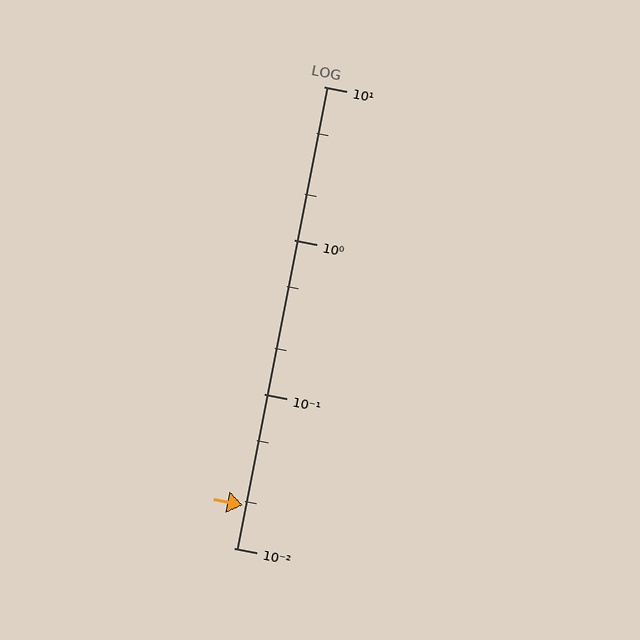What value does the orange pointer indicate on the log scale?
The pointer indicates approximately 0.019.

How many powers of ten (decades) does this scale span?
The scale spans 3 decades, from 0.01 to 10.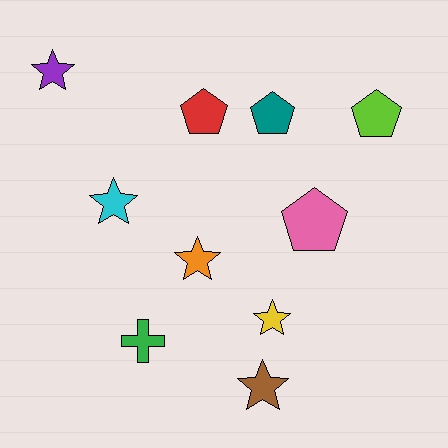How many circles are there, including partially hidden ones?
There are no circles.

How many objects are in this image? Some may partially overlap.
There are 10 objects.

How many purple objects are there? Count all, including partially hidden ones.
There is 1 purple object.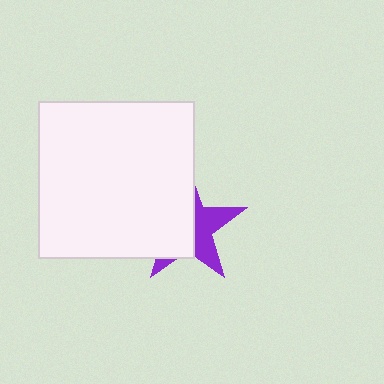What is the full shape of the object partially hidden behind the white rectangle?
The partially hidden object is a purple star.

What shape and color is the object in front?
The object in front is a white rectangle.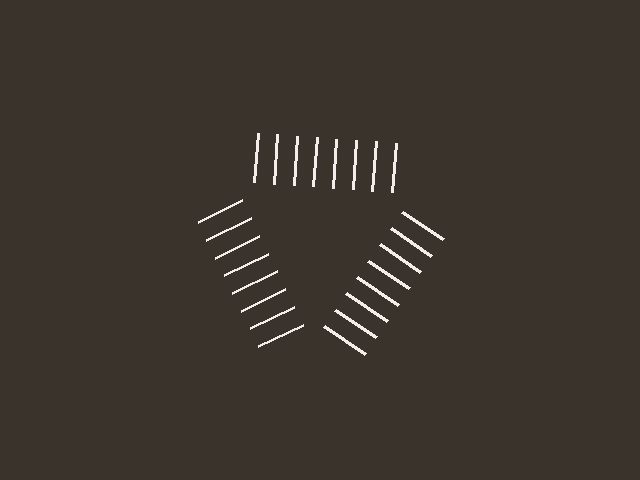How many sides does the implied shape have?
3 sides — the line-ends trace a triangle.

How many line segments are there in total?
24 — 8 along each of the 3 edges.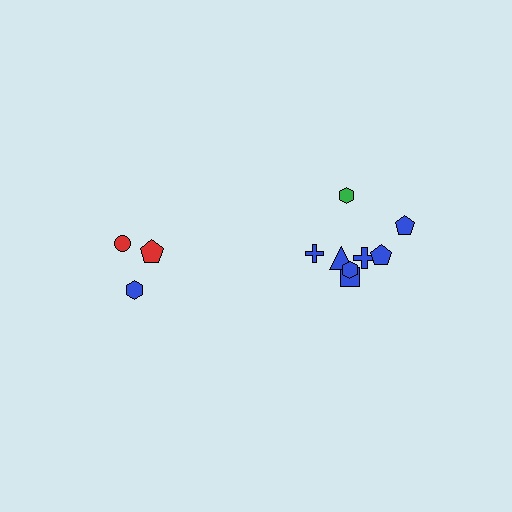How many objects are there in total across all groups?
There are 11 objects.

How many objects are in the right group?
There are 8 objects.